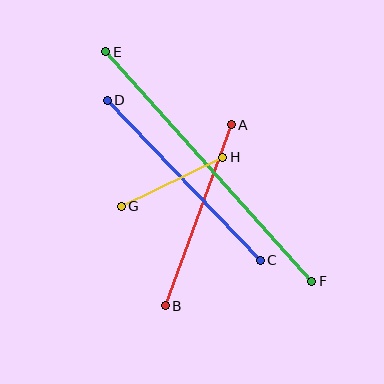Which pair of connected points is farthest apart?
Points E and F are farthest apart.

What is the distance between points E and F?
The distance is approximately 308 pixels.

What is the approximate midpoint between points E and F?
The midpoint is at approximately (209, 167) pixels.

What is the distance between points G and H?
The distance is approximately 113 pixels.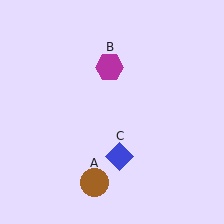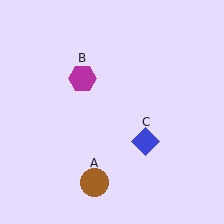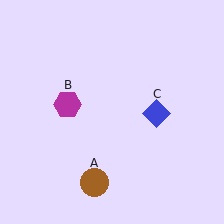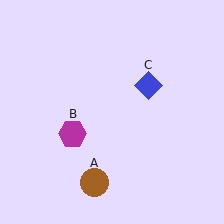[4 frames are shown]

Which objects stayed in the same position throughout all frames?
Brown circle (object A) remained stationary.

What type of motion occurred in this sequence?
The magenta hexagon (object B), blue diamond (object C) rotated counterclockwise around the center of the scene.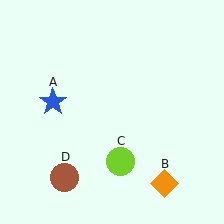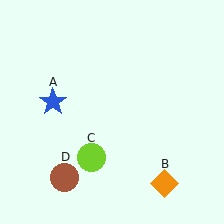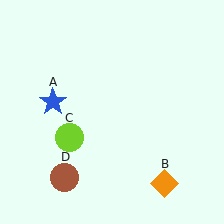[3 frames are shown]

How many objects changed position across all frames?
1 object changed position: lime circle (object C).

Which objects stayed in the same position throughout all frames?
Blue star (object A) and orange diamond (object B) and brown circle (object D) remained stationary.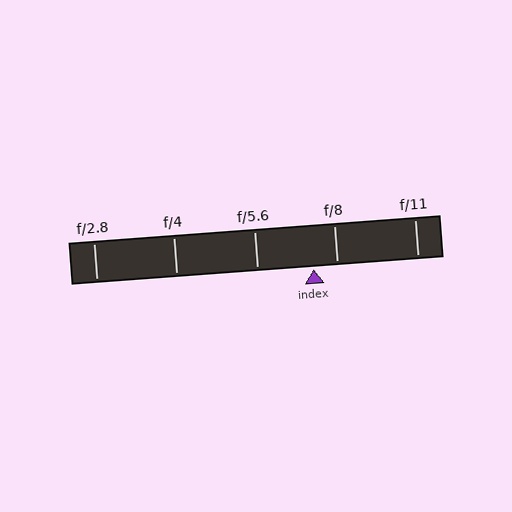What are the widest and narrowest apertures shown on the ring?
The widest aperture shown is f/2.8 and the narrowest is f/11.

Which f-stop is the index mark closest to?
The index mark is closest to f/8.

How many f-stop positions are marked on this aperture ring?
There are 5 f-stop positions marked.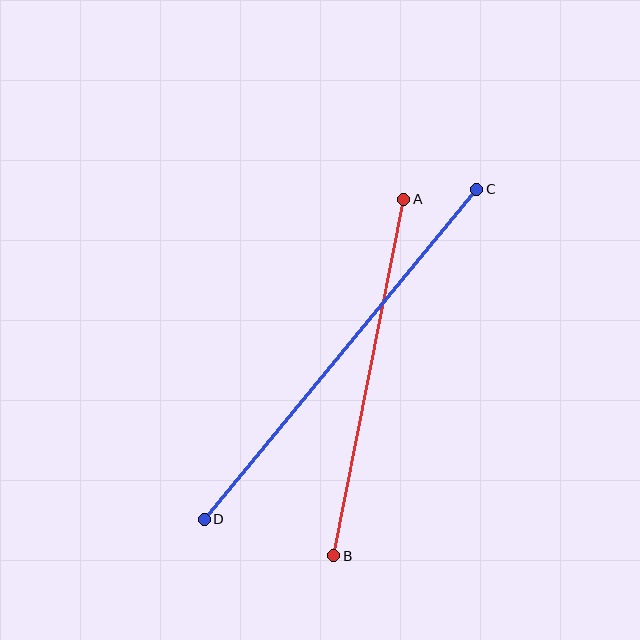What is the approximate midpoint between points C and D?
The midpoint is at approximately (341, 354) pixels.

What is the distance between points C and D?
The distance is approximately 428 pixels.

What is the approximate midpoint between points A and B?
The midpoint is at approximately (369, 378) pixels.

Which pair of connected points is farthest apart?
Points C and D are farthest apart.